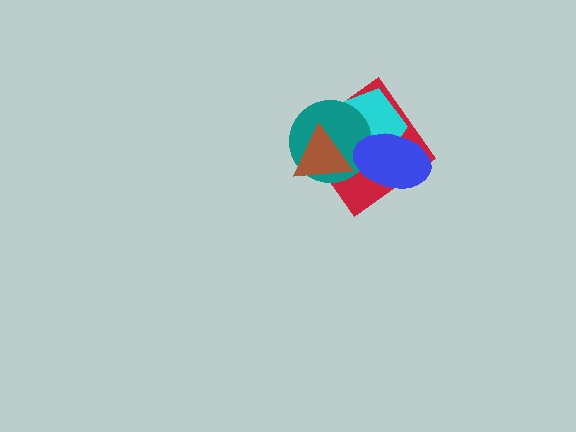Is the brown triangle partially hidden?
No, no other shape covers it.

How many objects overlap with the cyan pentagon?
4 objects overlap with the cyan pentagon.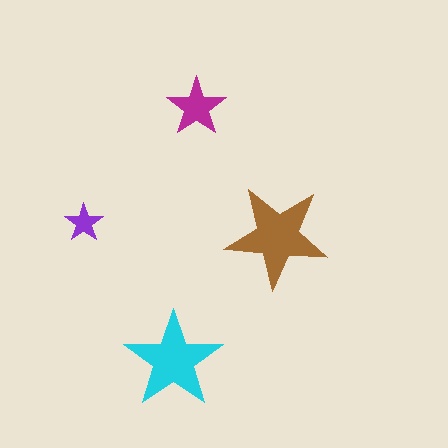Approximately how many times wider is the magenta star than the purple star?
About 1.5 times wider.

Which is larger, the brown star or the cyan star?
The brown one.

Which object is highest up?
The magenta star is topmost.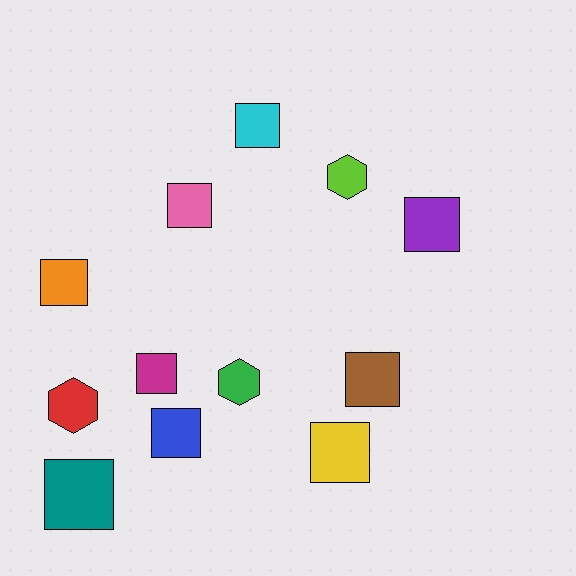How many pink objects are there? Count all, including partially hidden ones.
There is 1 pink object.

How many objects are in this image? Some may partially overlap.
There are 12 objects.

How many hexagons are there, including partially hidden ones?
There are 3 hexagons.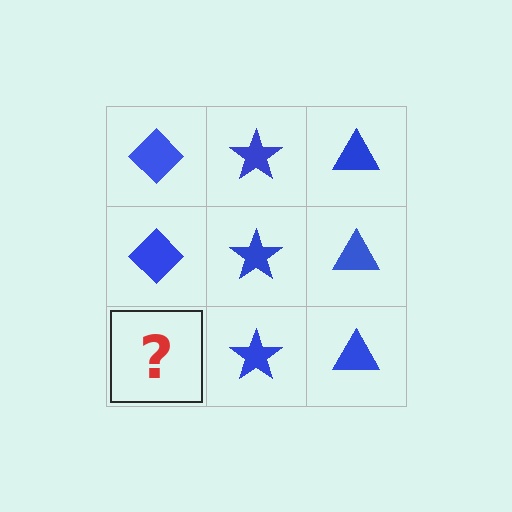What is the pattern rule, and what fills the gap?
The rule is that each column has a consistent shape. The gap should be filled with a blue diamond.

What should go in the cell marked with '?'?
The missing cell should contain a blue diamond.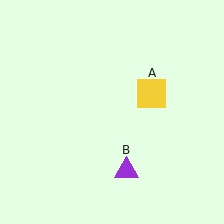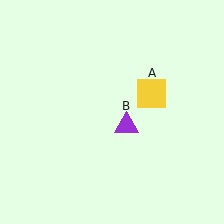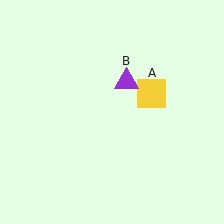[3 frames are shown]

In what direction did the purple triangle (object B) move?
The purple triangle (object B) moved up.